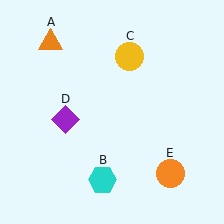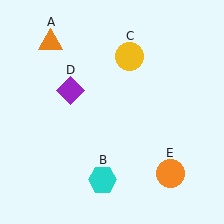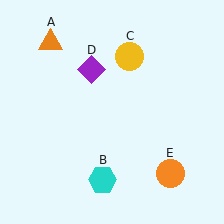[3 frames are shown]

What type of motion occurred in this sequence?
The purple diamond (object D) rotated clockwise around the center of the scene.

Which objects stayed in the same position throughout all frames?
Orange triangle (object A) and cyan hexagon (object B) and yellow circle (object C) and orange circle (object E) remained stationary.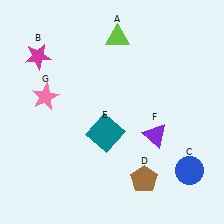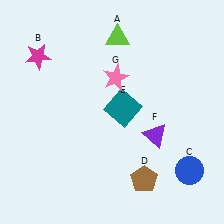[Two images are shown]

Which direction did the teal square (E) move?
The teal square (E) moved up.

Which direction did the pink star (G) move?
The pink star (G) moved right.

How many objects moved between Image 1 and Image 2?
2 objects moved between the two images.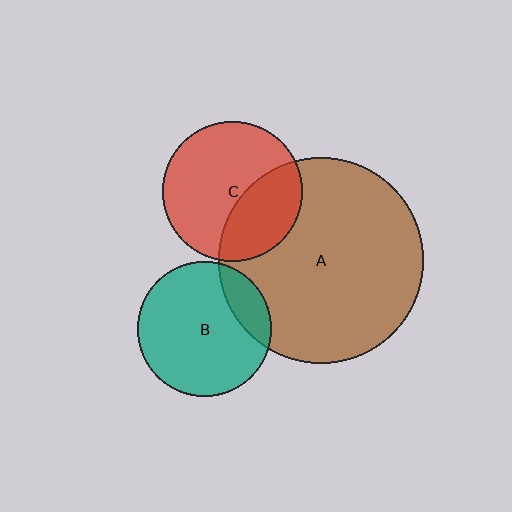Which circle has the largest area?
Circle A (brown).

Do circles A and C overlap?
Yes.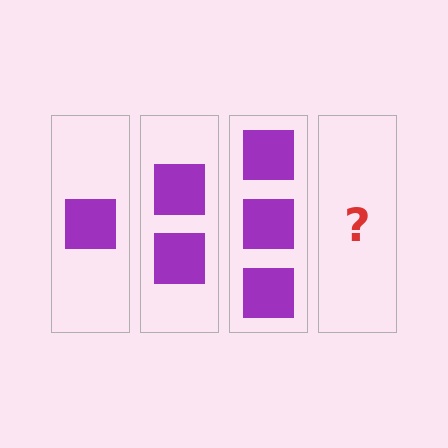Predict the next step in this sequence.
The next step is 4 squares.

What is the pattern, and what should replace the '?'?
The pattern is that each step adds one more square. The '?' should be 4 squares.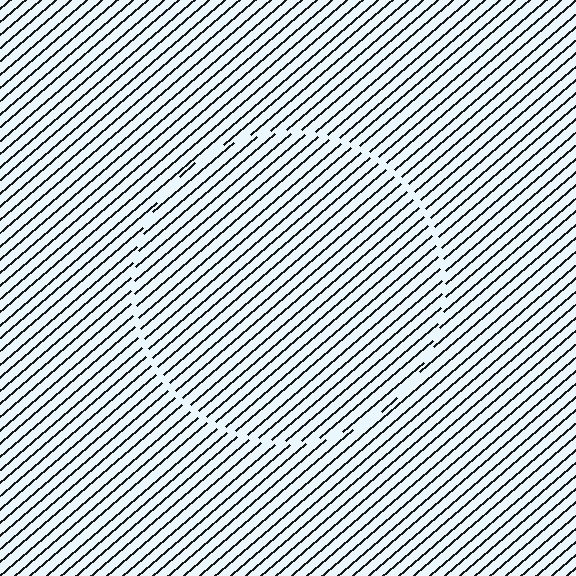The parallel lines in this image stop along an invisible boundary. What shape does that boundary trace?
An illusory circle. The interior of the shape contains the same grating, shifted by half a period — the contour is defined by the phase discontinuity where line-ends from the inner and outer gratings abut.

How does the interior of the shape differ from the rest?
The interior of the shape contains the same grating, shifted by half a period — the contour is defined by the phase discontinuity where line-ends from the inner and outer gratings abut.